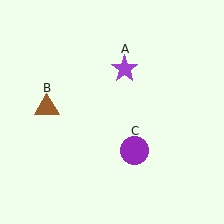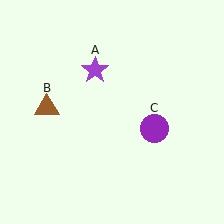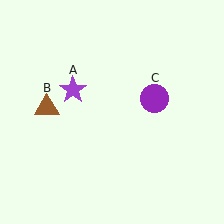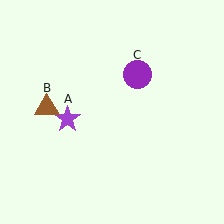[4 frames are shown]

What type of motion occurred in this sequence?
The purple star (object A), purple circle (object C) rotated counterclockwise around the center of the scene.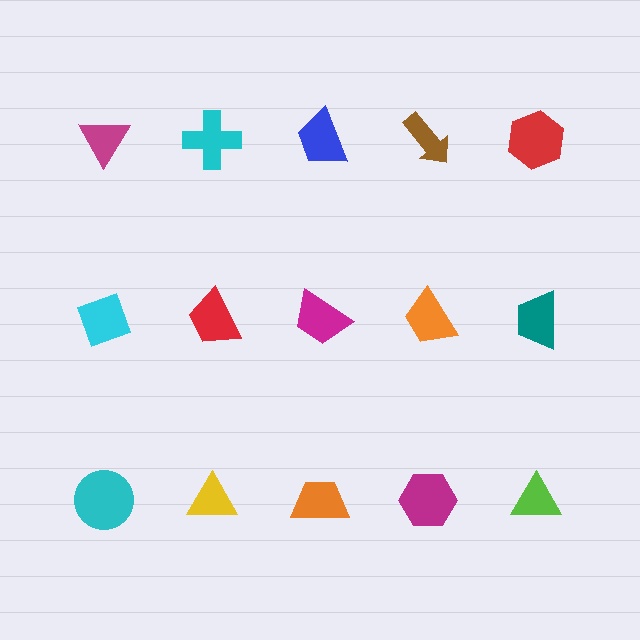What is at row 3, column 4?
A magenta hexagon.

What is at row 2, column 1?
A cyan diamond.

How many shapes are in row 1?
5 shapes.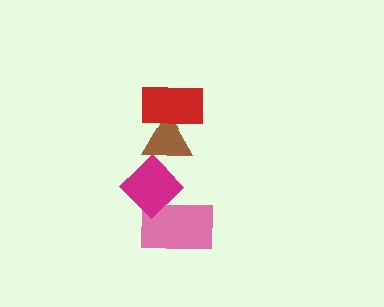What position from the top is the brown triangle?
The brown triangle is 2nd from the top.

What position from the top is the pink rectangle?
The pink rectangle is 4th from the top.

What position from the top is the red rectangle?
The red rectangle is 1st from the top.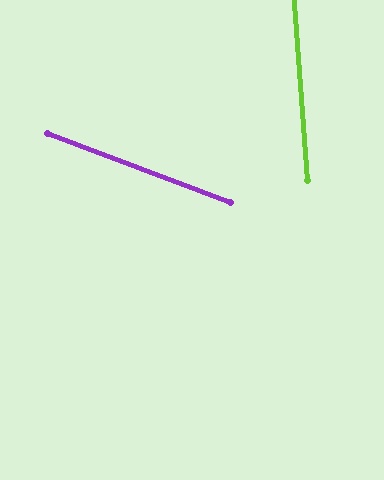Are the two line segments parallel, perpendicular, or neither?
Neither parallel nor perpendicular — they differ by about 65°.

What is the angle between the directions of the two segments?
Approximately 65 degrees.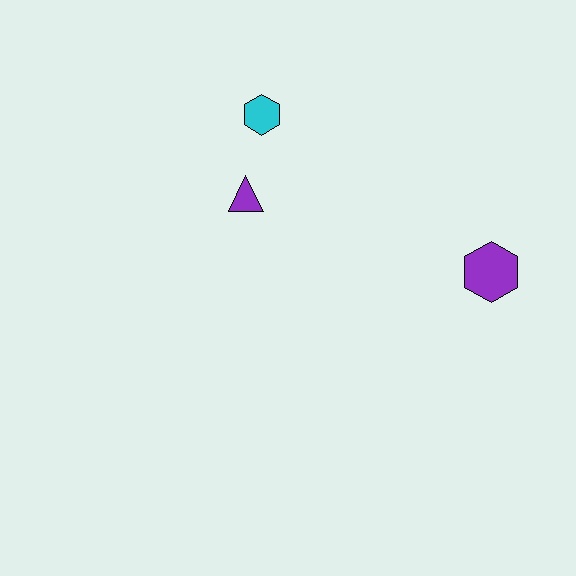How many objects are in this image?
There are 3 objects.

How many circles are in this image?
There are no circles.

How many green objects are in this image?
There are no green objects.